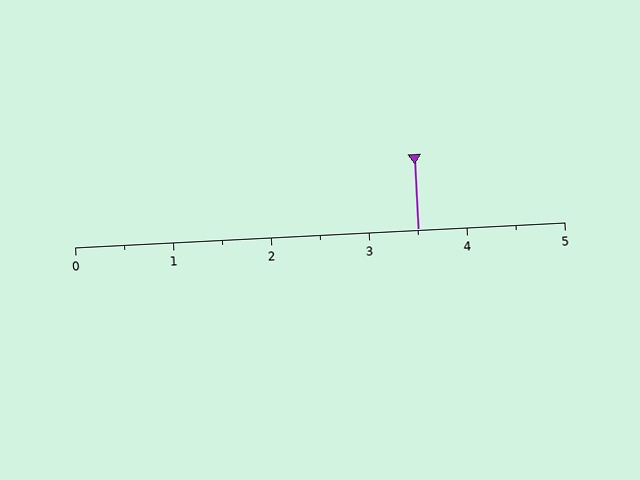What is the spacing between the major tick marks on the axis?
The major ticks are spaced 1 apart.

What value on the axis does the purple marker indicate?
The marker indicates approximately 3.5.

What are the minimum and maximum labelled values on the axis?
The axis runs from 0 to 5.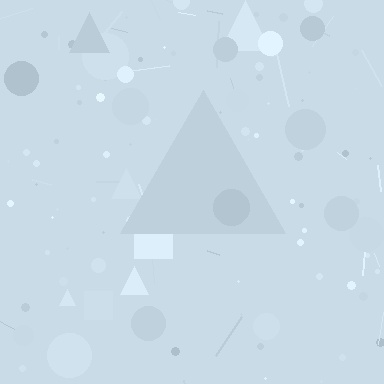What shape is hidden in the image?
A triangle is hidden in the image.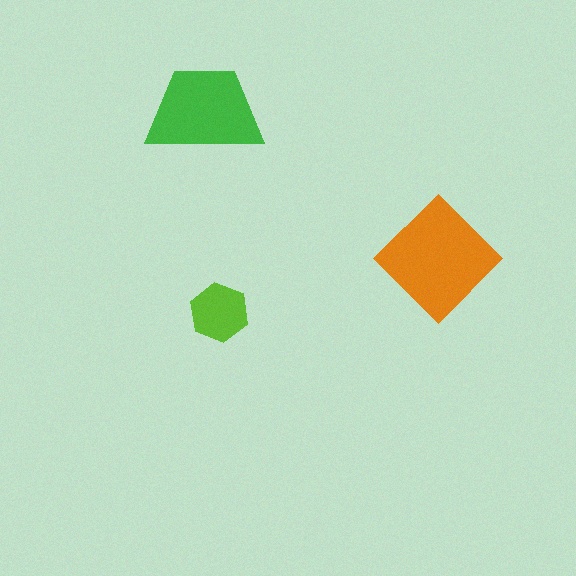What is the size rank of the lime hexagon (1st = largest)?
3rd.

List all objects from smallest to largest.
The lime hexagon, the green trapezoid, the orange diamond.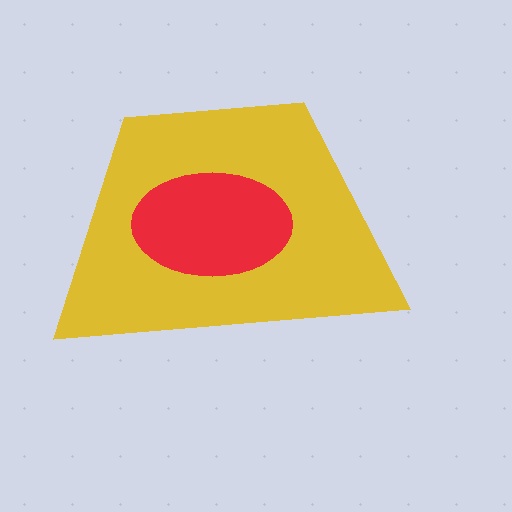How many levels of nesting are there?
2.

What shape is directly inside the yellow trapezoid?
The red ellipse.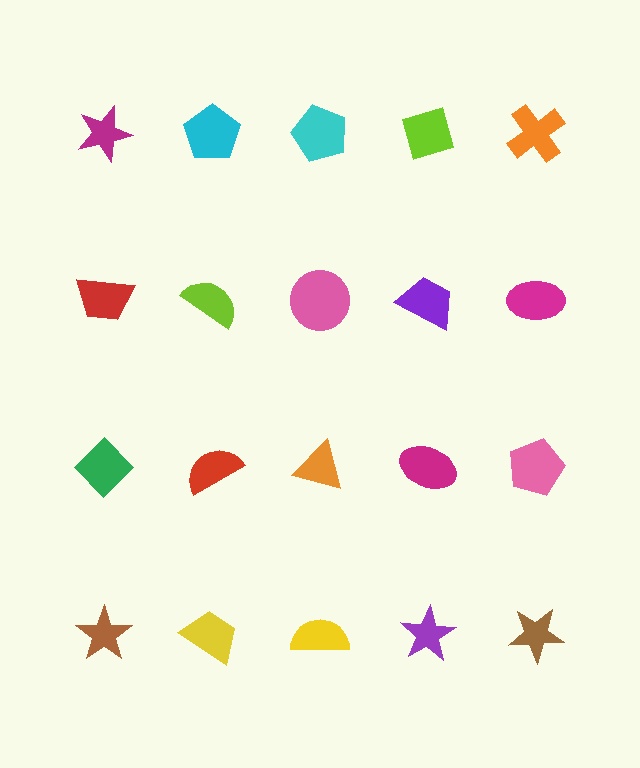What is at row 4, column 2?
A yellow trapezoid.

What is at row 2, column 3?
A pink circle.